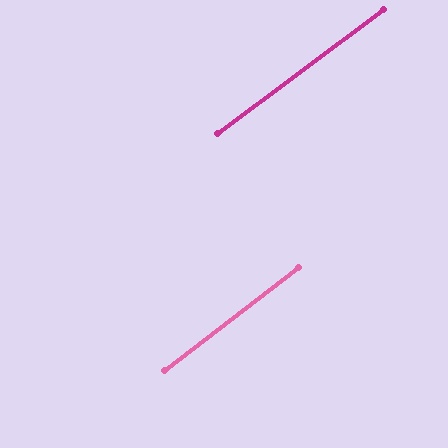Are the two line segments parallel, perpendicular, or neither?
Parallel — their directions differ by only 0.7°.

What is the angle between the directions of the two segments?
Approximately 1 degree.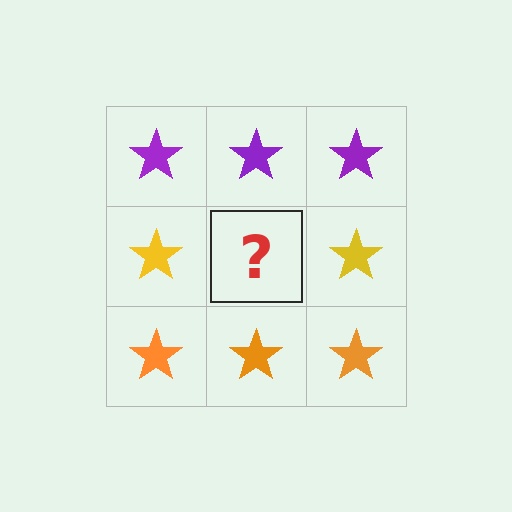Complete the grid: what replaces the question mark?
The question mark should be replaced with a yellow star.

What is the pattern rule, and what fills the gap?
The rule is that each row has a consistent color. The gap should be filled with a yellow star.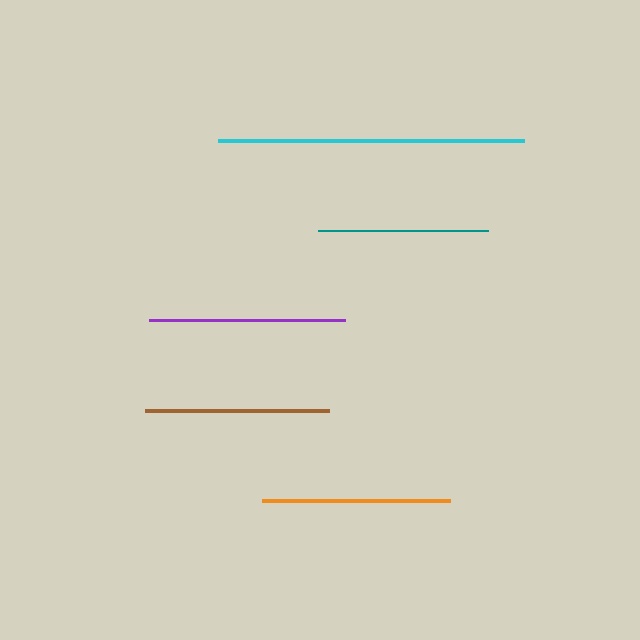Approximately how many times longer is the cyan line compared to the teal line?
The cyan line is approximately 1.8 times the length of the teal line.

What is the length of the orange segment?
The orange segment is approximately 188 pixels long.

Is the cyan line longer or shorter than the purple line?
The cyan line is longer than the purple line.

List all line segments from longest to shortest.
From longest to shortest: cyan, purple, orange, brown, teal.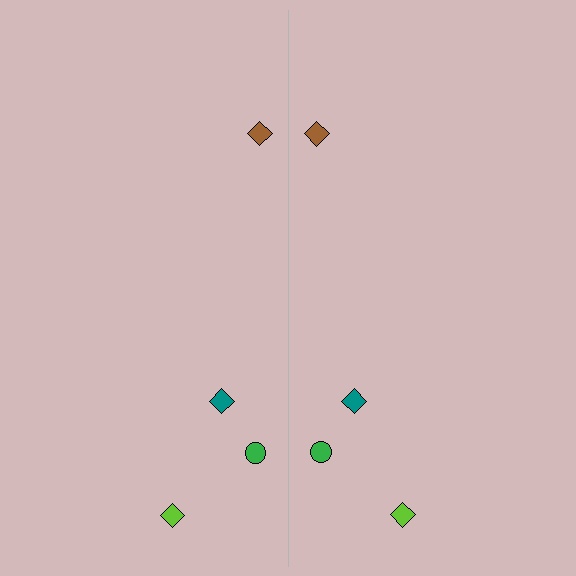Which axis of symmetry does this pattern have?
The pattern has a vertical axis of symmetry running through the center of the image.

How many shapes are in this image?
There are 8 shapes in this image.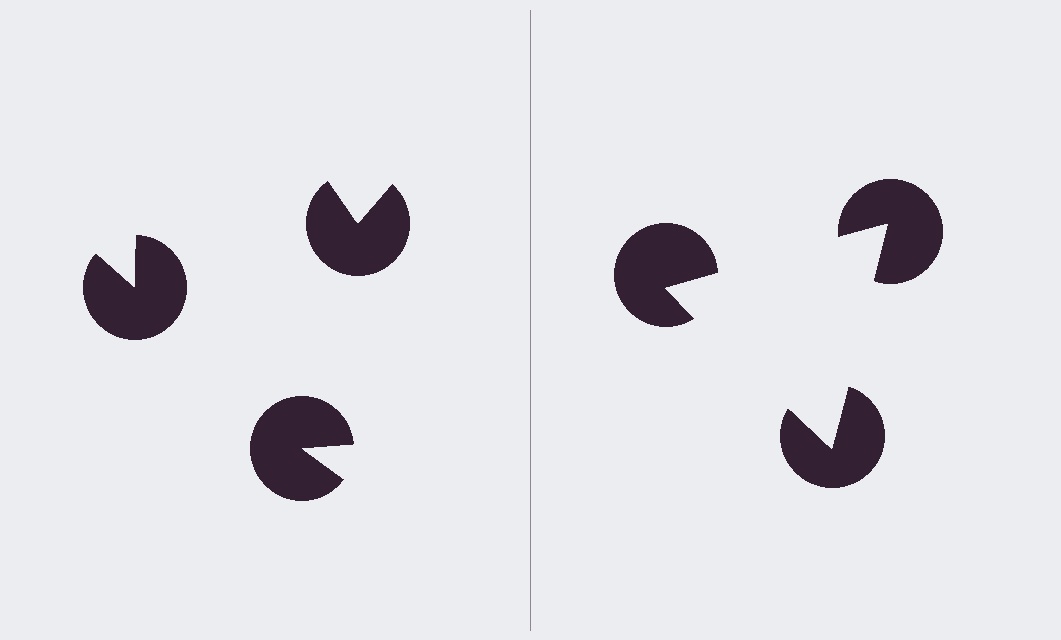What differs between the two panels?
The pac-man discs are positioned identically on both sides; only the wedge orientations differ. On the right they align to a triangle; on the left they are misaligned.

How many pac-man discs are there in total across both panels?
6 — 3 on each side.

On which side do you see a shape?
An illusory triangle appears on the right side. On the left side the wedge cuts are rotated, so no coherent shape forms.